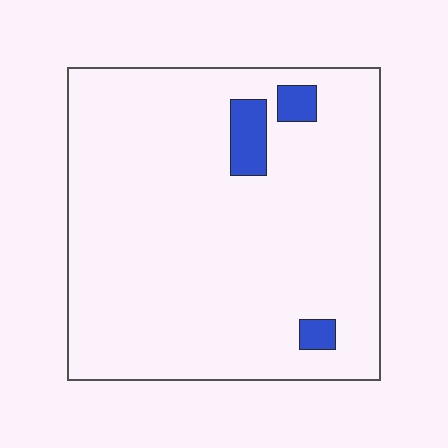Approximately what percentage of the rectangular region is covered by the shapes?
Approximately 5%.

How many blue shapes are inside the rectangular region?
3.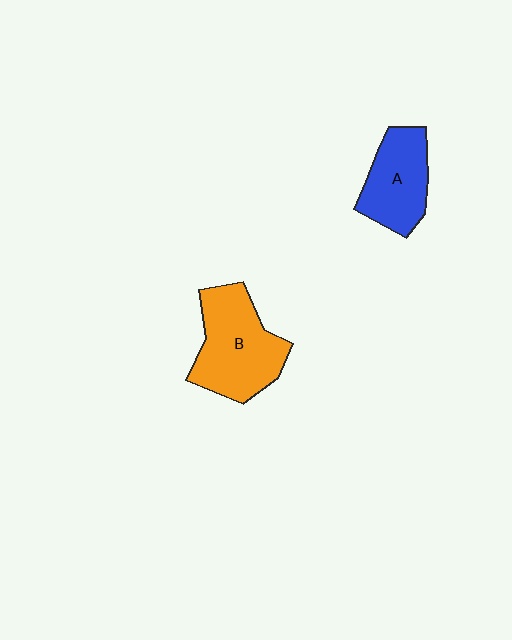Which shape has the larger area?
Shape B (orange).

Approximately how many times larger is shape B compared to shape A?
Approximately 1.4 times.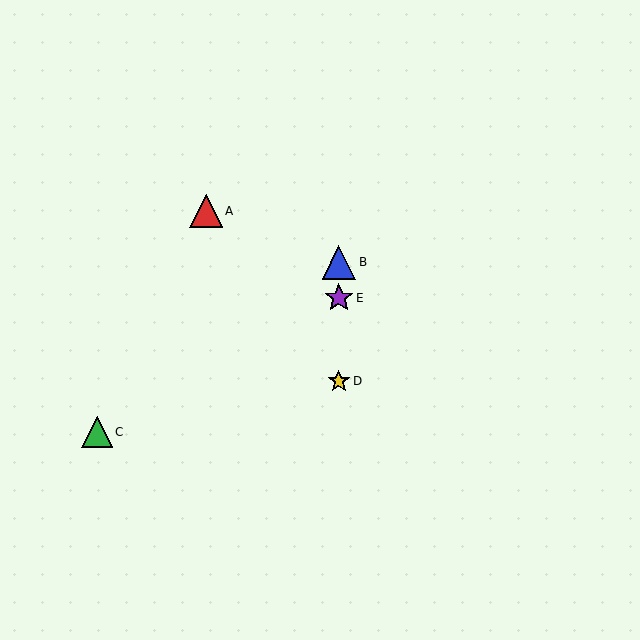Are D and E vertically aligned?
Yes, both are at x≈339.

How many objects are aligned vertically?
3 objects (B, D, E) are aligned vertically.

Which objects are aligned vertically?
Objects B, D, E are aligned vertically.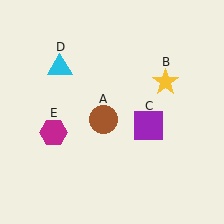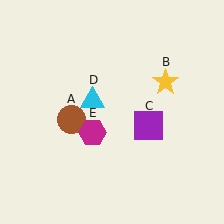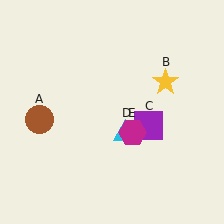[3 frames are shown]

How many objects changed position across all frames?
3 objects changed position: brown circle (object A), cyan triangle (object D), magenta hexagon (object E).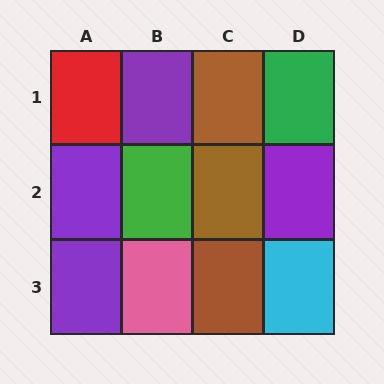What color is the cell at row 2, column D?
Purple.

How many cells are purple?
4 cells are purple.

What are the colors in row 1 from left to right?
Red, purple, brown, green.